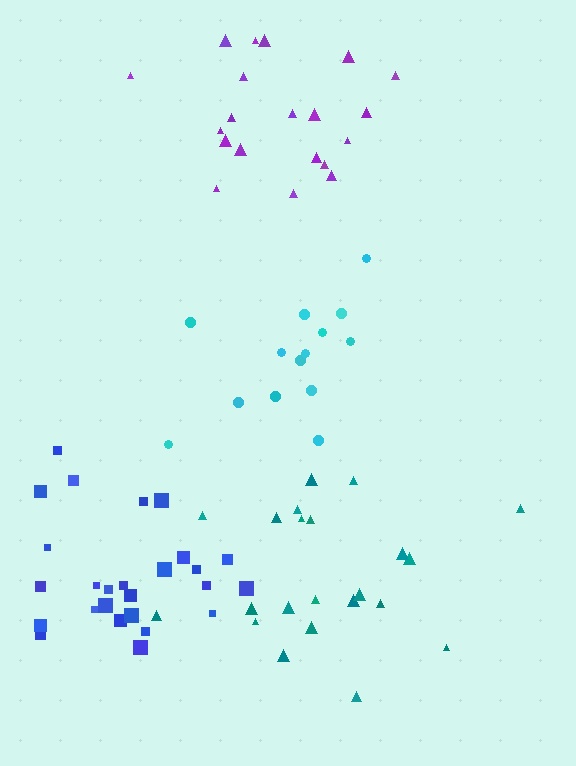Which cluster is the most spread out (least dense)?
Teal.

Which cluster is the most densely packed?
Blue.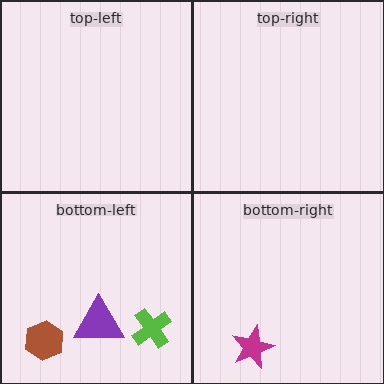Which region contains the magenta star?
The bottom-right region.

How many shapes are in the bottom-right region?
1.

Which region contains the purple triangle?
The bottom-left region.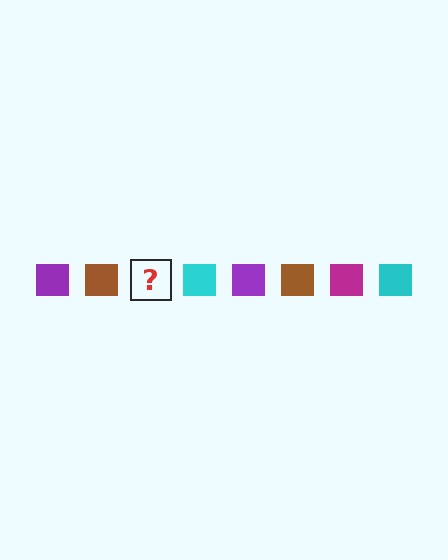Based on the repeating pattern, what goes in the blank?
The blank should be a magenta square.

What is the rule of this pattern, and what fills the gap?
The rule is that the pattern cycles through purple, brown, magenta, cyan squares. The gap should be filled with a magenta square.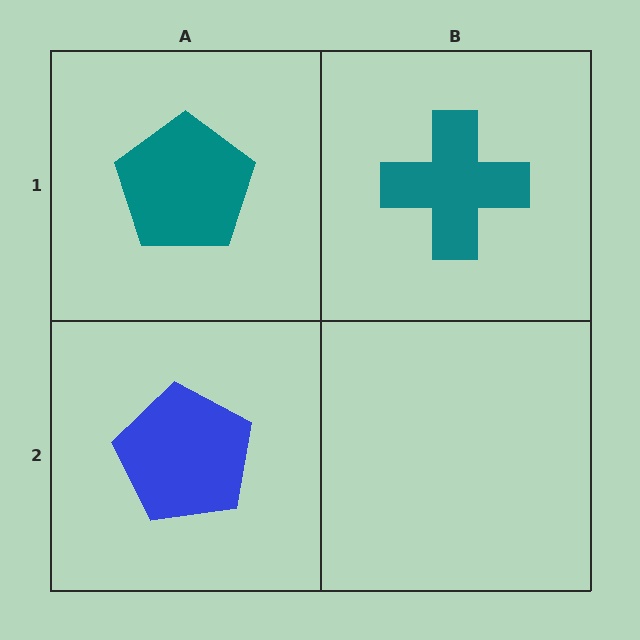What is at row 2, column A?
A blue pentagon.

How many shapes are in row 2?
1 shape.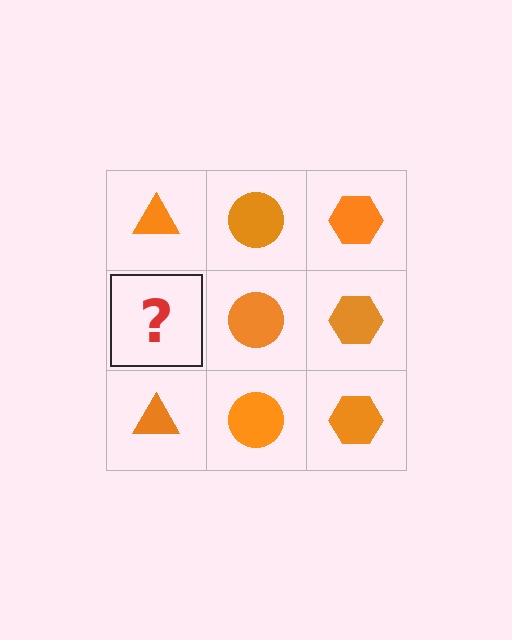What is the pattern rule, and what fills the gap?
The rule is that each column has a consistent shape. The gap should be filled with an orange triangle.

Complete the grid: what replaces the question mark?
The question mark should be replaced with an orange triangle.